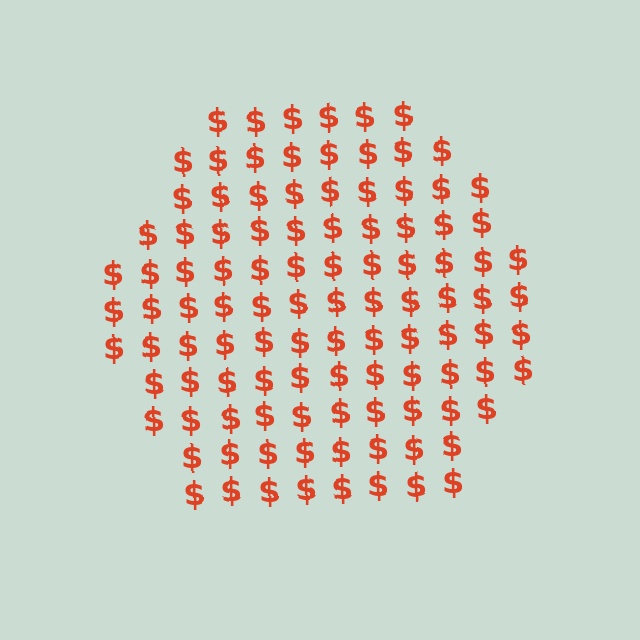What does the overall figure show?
The overall figure shows a hexagon.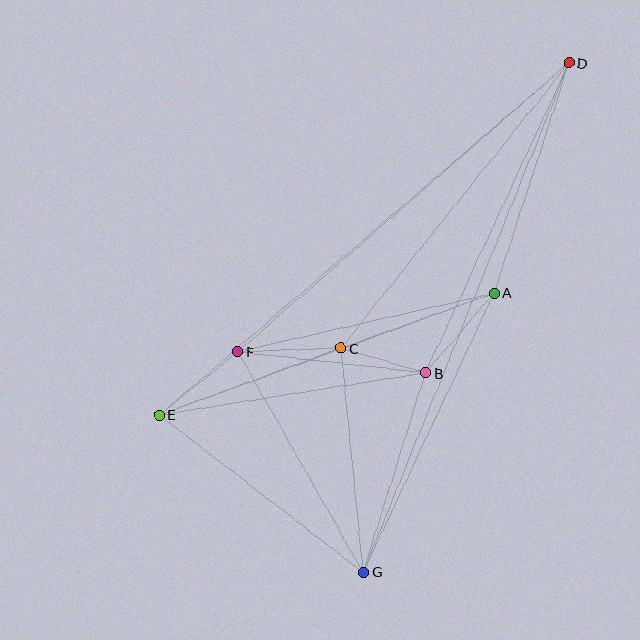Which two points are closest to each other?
Points B and C are closest to each other.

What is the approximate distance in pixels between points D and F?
The distance between D and F is approximately 439 pixels.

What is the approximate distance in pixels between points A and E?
The distance between A and E is approximately 356 pixels.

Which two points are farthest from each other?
Points D and G are farthest from each other.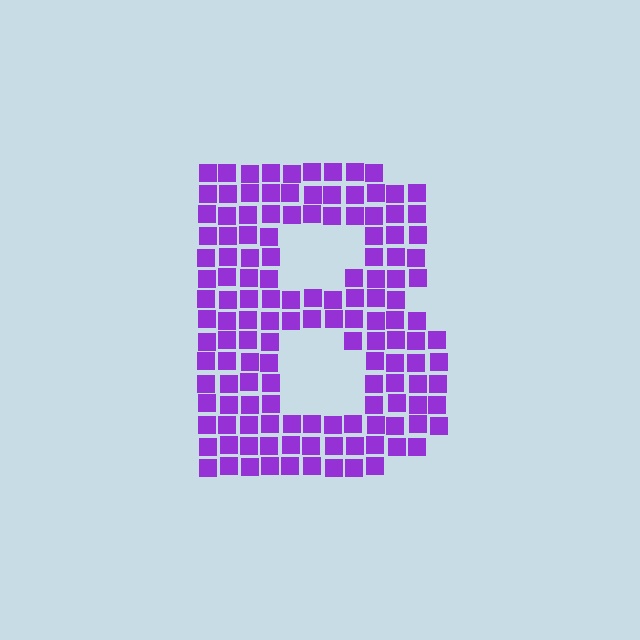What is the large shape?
The large shape is the letter B.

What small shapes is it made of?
It is made of small squares.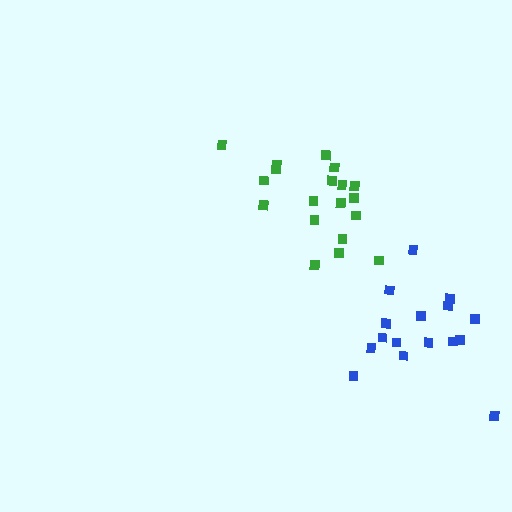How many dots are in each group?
Group 1: 16 dots, Group 2: 19 dots (35 total).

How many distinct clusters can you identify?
There are 2 distinct clusters.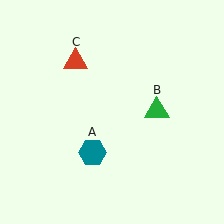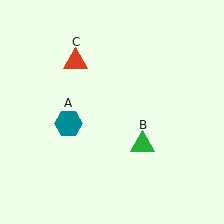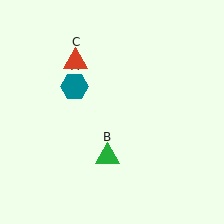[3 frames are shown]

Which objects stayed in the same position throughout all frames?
Red triangle (object C) remained stationary.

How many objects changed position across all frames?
2 objects changed position: teal hexagon (object A), green triangle (object B).